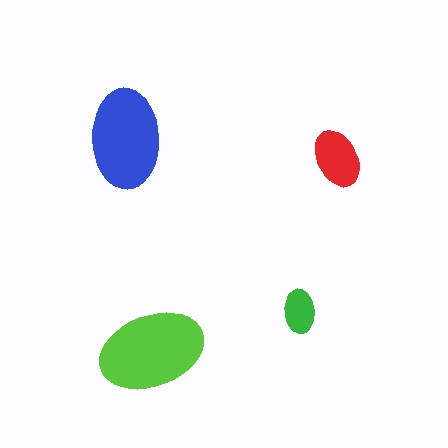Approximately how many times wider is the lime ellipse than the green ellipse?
About 2.5 times wider.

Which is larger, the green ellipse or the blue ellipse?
The blue one.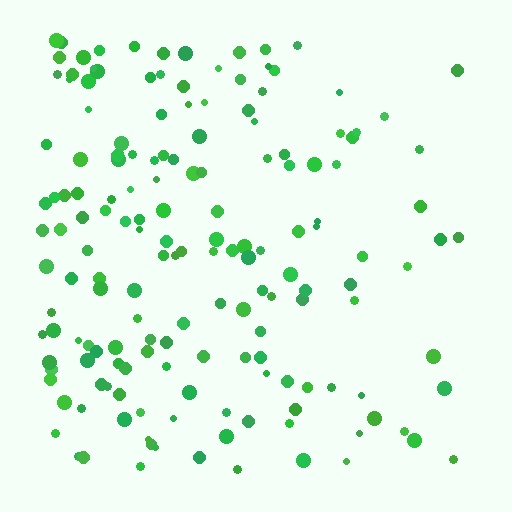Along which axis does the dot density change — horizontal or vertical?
Horizontal.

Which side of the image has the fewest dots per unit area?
The right.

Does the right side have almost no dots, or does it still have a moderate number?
Still a moderate number, just noticeably fewer than the left.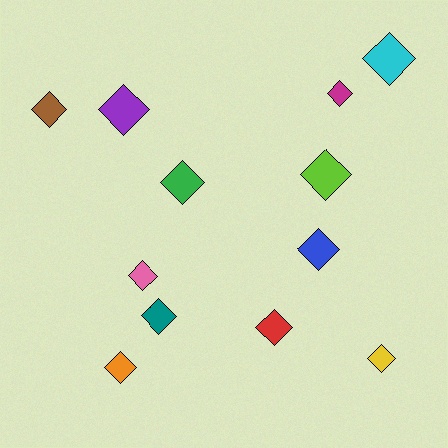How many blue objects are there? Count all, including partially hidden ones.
There is 1 blue object.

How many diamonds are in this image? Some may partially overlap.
There are 12 diamonds.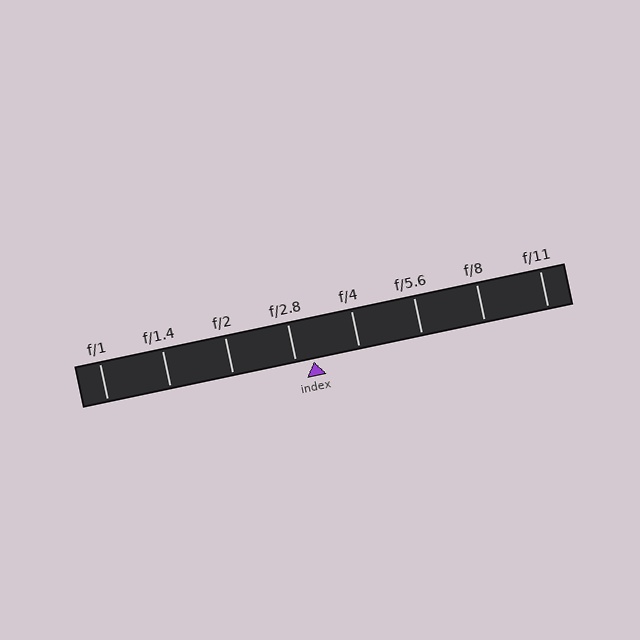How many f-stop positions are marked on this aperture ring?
There are 8 f-stop positions marked.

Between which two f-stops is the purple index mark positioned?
The index mark is between f/2.8 and f/4.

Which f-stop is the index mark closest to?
The index mark is closest to f/2.8.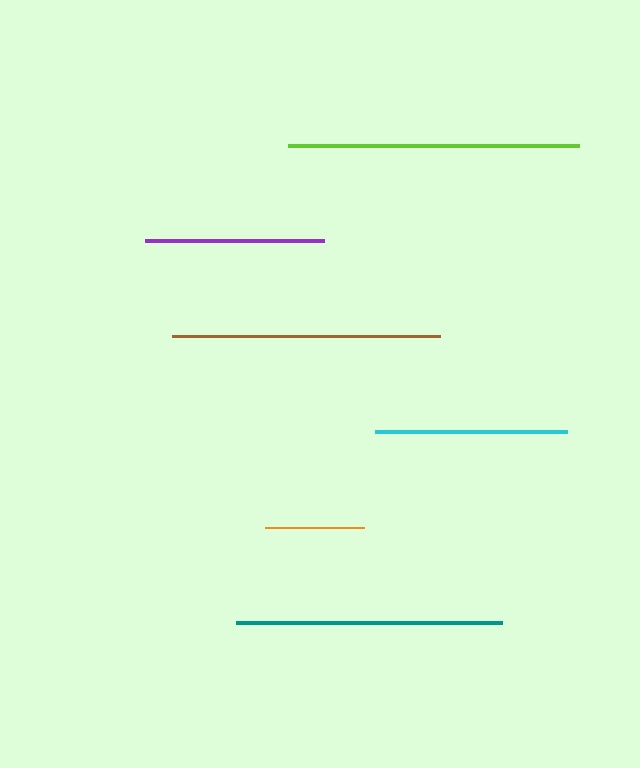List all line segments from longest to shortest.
From longest to shortest: lime, brown, teal, cyan, purple, orange.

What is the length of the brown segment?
The brown segment is approximately 268 pixels long.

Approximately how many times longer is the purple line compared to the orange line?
The purple line is approximately 1.8 times the length of the orange line.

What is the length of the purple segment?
The purple segment is approximately 179 pixels long.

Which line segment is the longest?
The lime line is the longest at approximately 290 pixels.